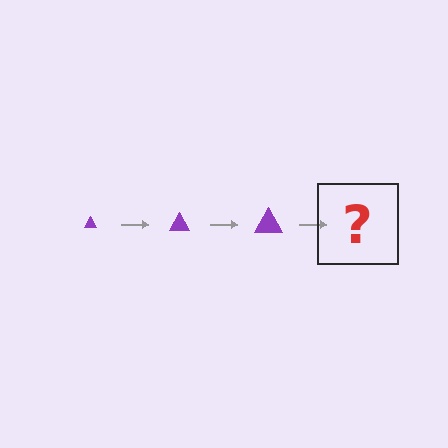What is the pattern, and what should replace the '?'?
The pattern is that the triangle gets progressively larger each step. The '?' should be a purple triangle, larger than the previous one.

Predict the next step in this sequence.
The next step is a purple triangle, larger than the previous one.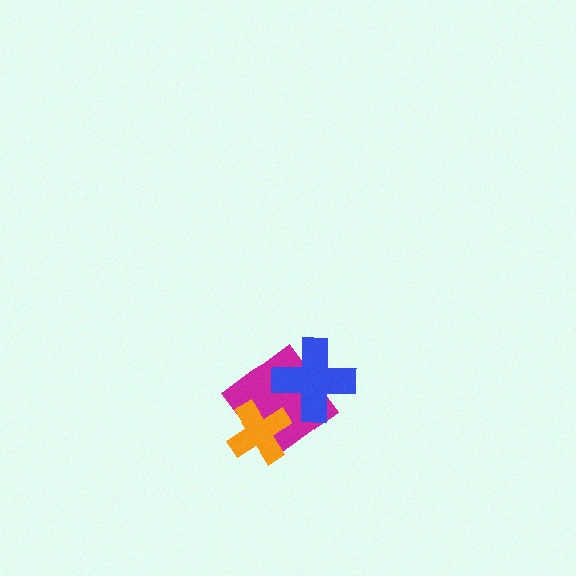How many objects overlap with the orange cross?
1 object overlaps with the orange cross.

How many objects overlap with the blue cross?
1 object overlaps with the blue cross.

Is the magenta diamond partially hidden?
Yes, it is partially covered by another shape.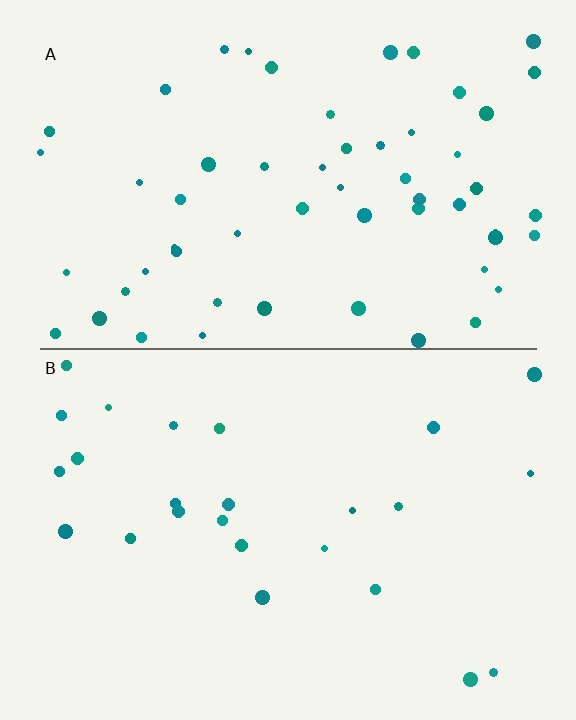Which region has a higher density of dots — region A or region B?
A (the top).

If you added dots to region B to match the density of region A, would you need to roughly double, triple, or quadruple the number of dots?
Approximately double.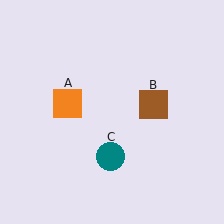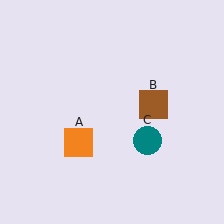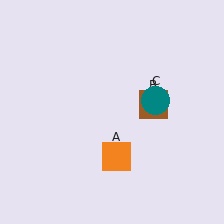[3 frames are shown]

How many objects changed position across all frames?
2 objects changed position: orange square (object A), teal circle (object C).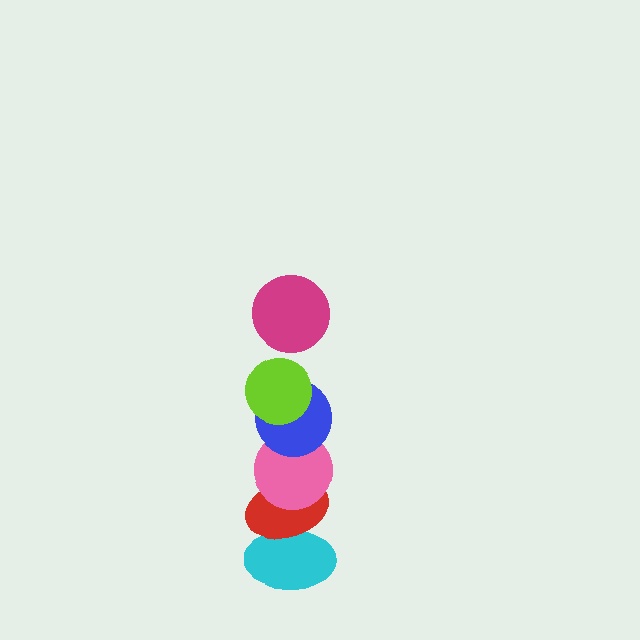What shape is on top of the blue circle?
The lime circle is on top of the blue circle.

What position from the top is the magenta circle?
The magenta circle is 1st from the top.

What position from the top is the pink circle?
The pink circle is 4th from the top.